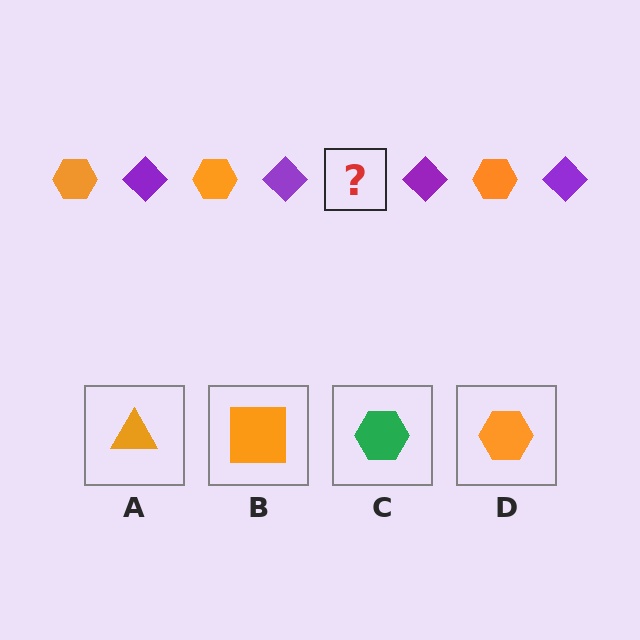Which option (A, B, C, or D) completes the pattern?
D.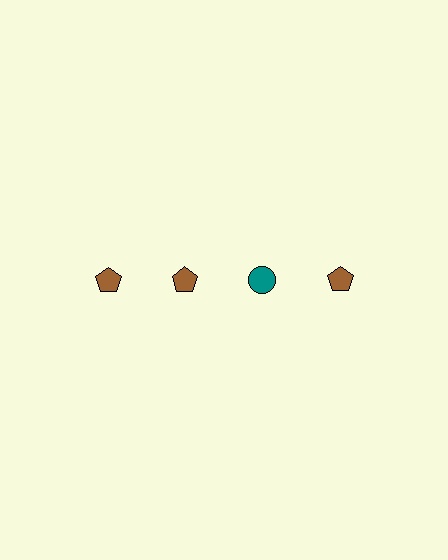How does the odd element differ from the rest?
It differs in both color (teal instead of brown) and shape (circle instead of pentagon).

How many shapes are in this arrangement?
There are 4 shapes arranged in a grid pattern.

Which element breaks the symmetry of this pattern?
The teal circle in the top row, center column breaks the symmetry. All other shapes are brown pentagons.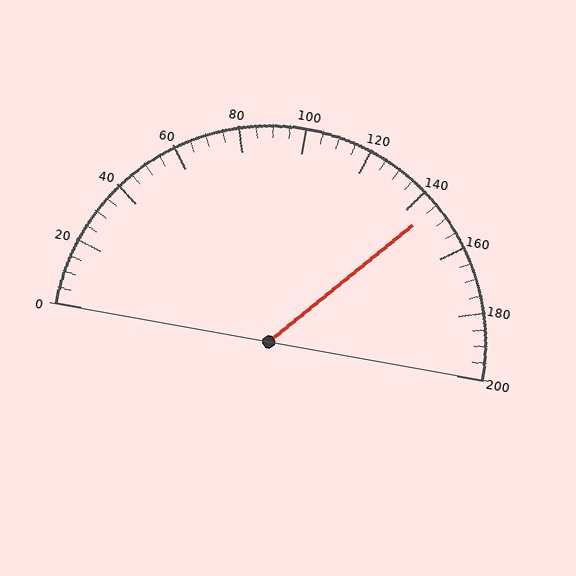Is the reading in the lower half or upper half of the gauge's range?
The reading is in the upper half of the range (0 to 200).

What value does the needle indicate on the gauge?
The needle indicates approximately 145.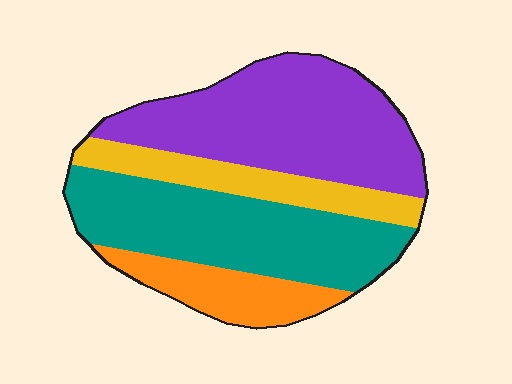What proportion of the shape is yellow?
Yellow covers around 15% of the shape.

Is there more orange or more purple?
Purple.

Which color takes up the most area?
Purple, at roughly 40%.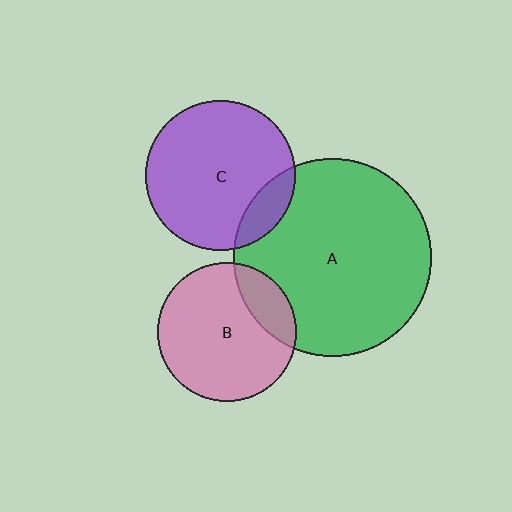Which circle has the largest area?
Circle A (green).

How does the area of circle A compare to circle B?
Approximately 2.0 times.